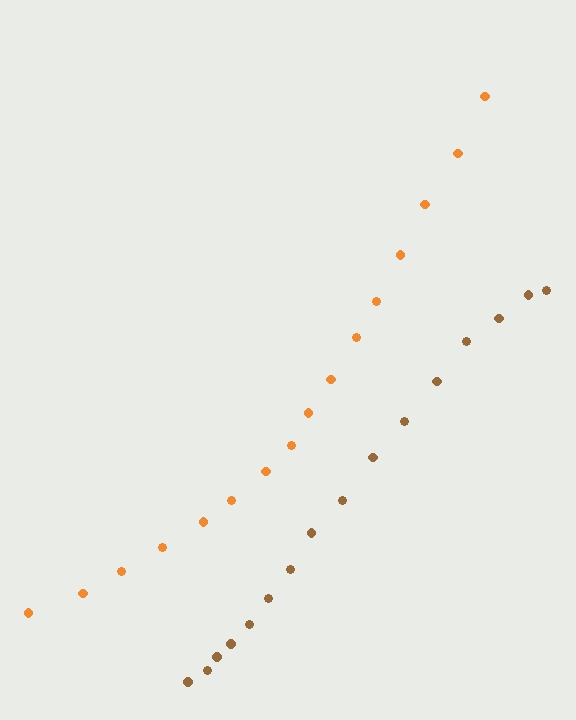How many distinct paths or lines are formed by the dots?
There are 2 distinct paths.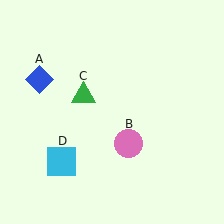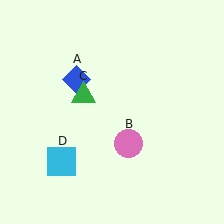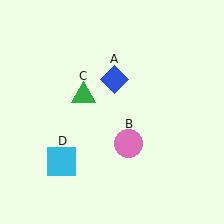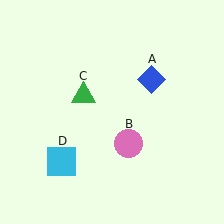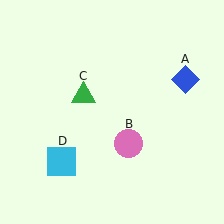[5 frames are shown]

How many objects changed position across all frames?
1 object changed position: blue diamond (object A).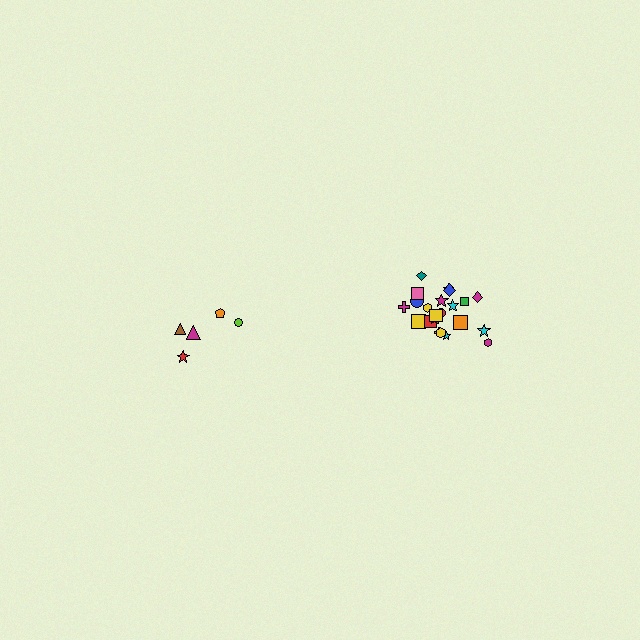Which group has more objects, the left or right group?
The right group.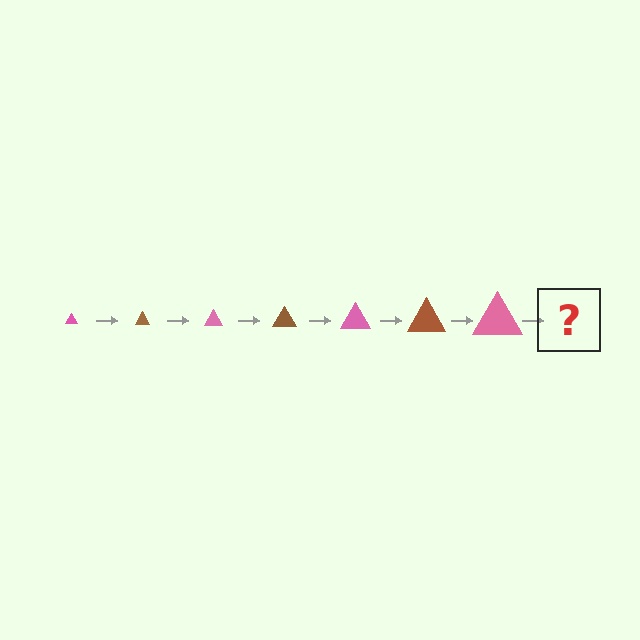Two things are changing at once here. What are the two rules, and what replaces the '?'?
The two rules are that the triangle grows larger each step and the color cycles through pink and brown. The '?' should be a brown triangle, larger than the previous one.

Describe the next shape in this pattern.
It should be a brown triangle, larger than the previous one.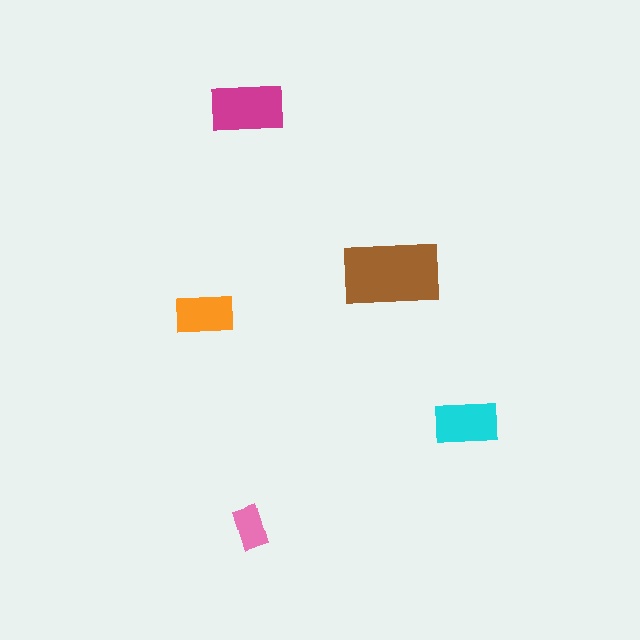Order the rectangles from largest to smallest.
the brown one, the magenta one, the cyan one, the orange one, the pink one.